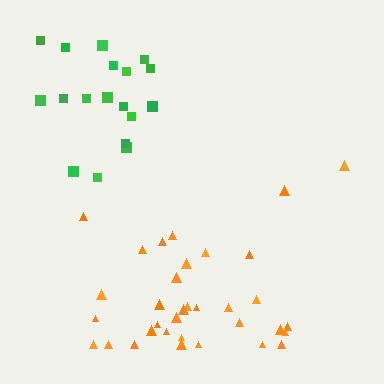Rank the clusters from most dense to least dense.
orange, green.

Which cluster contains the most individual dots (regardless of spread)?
Orange (34).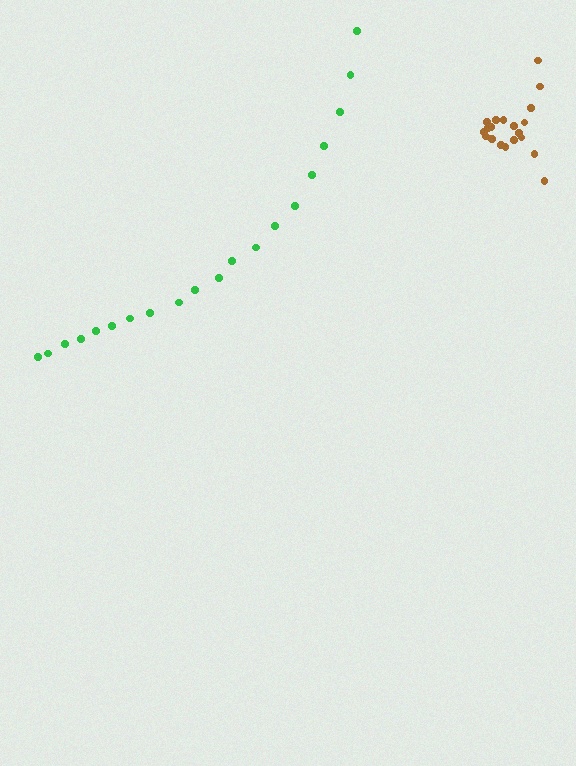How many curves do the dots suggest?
There are 2 distinct paths.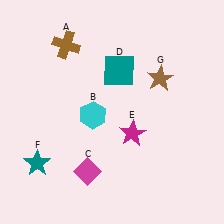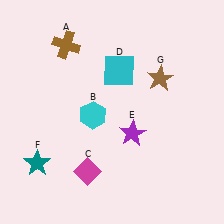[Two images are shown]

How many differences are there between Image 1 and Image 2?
There are 2 differences between the two images.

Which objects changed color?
D changed from teal to cyan. E changed from magenta to purple.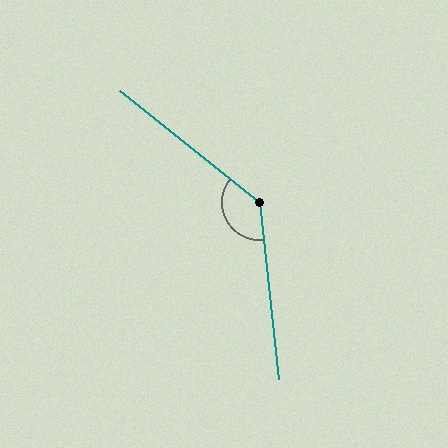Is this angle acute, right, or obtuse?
It is obtuse.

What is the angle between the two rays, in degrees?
Approximately 135 degrees.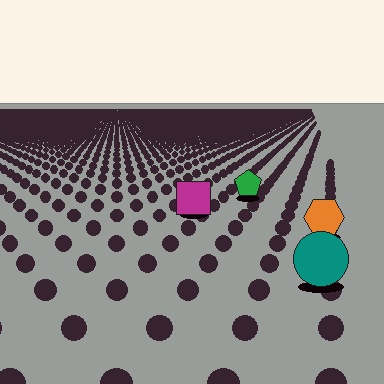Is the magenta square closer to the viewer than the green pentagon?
Yes. The magenta square is closer — you can tell from the texture gradient: the ground texture is coarser near it.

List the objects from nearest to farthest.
From nearest to farthest: the teal circle, the orange hexagon, the magenta square, the green pentagon.